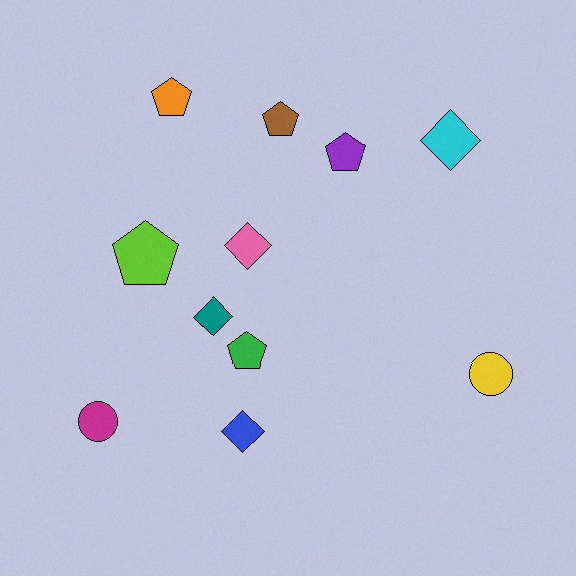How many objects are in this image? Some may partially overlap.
There are 11 objects.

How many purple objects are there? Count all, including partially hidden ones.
There is 1 purple object.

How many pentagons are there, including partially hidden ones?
There are 5 pentagons.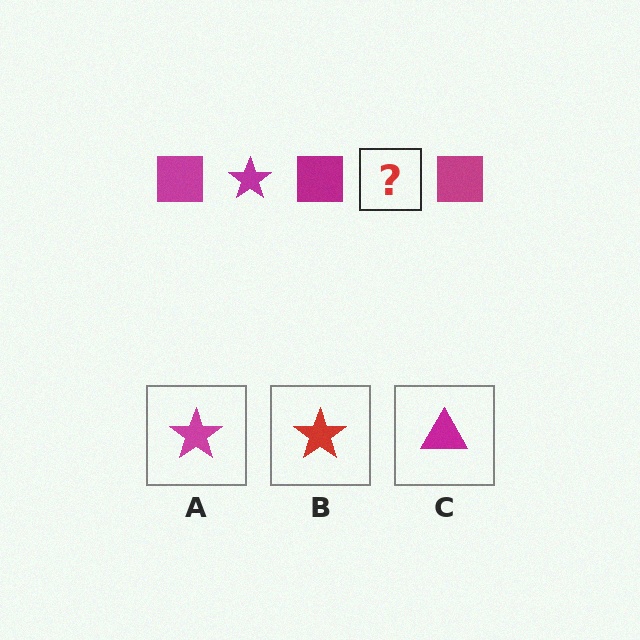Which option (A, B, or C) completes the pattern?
A.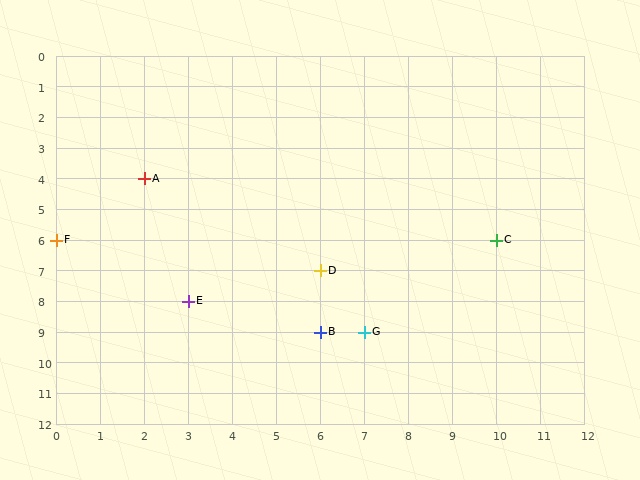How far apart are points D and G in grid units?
Points D and G are 1 column and 2 rows apart (about 2.2 grid units diagonally).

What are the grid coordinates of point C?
Point C is at grid coordinates (10, 6).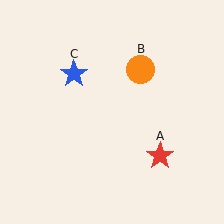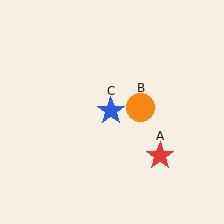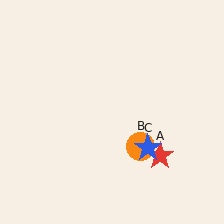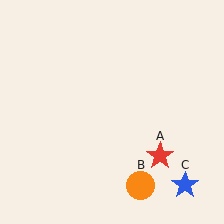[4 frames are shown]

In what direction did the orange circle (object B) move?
The orange circle (object B) moved down.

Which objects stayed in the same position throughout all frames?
Red star (object A) remained stationary.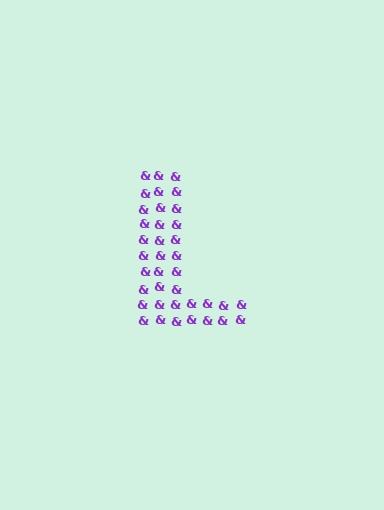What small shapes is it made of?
It is made of small ampersands.